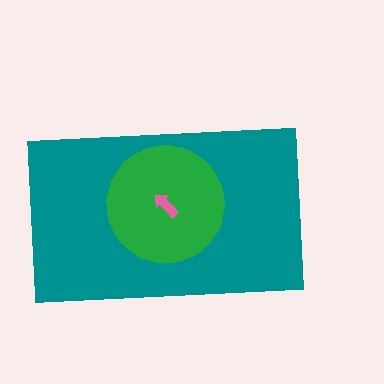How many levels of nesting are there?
3.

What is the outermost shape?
The teal rectangle.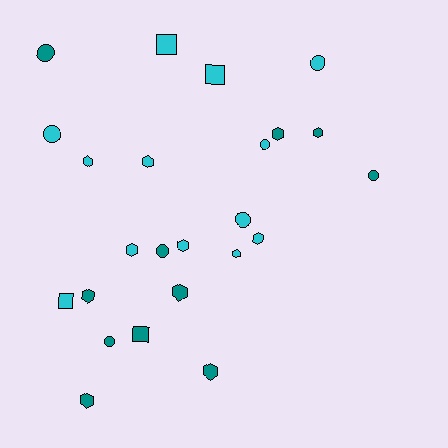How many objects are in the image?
There are 24 objects.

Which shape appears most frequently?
Hexagon, with 12 objects.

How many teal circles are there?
There are 4 teal circles.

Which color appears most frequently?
Cyan, with 13 objects.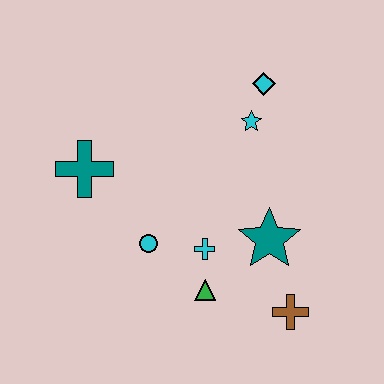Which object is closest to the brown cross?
The teal star is closest to the brown cross.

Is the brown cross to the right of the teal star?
Yes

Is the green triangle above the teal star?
No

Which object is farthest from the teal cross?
The brown cross is farthest from the teal cross.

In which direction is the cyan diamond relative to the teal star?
The cyan diamond is above the teal star.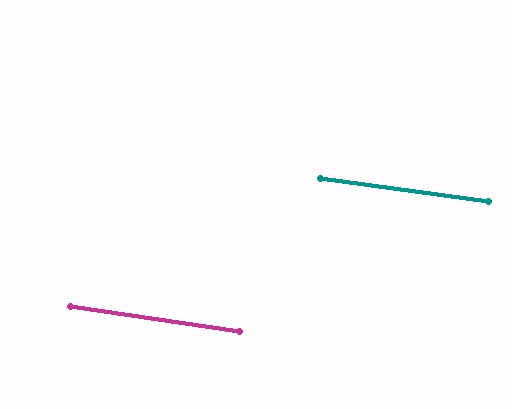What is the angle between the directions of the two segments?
Approximately 1 degree.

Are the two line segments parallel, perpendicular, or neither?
Parallel — their directions differ by only 0.7°.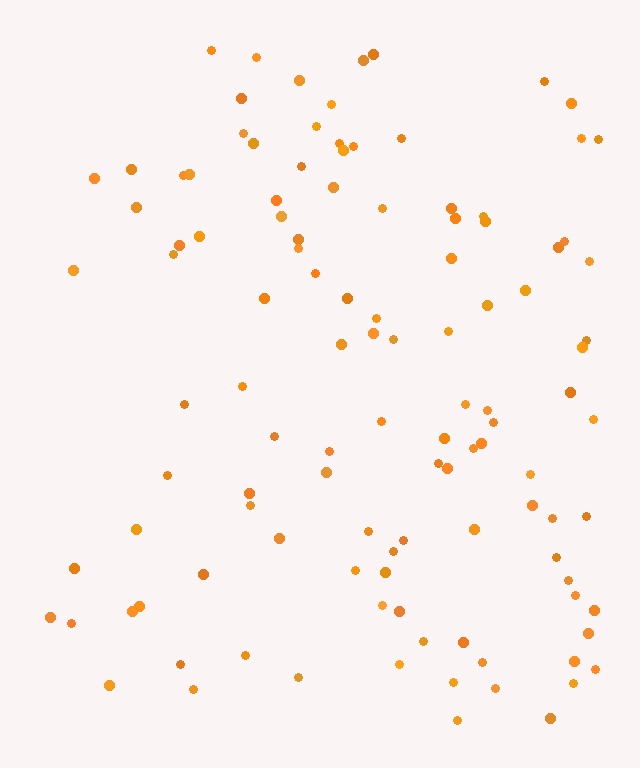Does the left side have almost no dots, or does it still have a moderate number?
Still a moderate number, just noticeably fewer than the right.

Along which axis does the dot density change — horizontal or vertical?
Horizontal.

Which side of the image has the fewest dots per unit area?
The left.